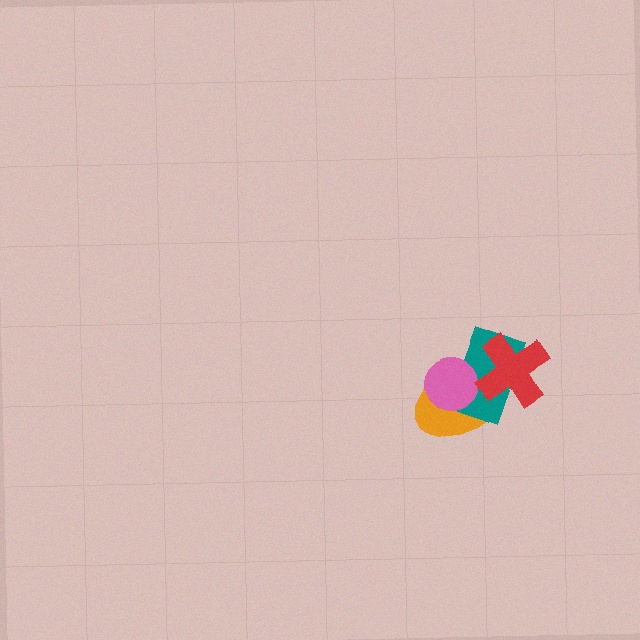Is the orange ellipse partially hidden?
Yes, it is partially covered by another shape.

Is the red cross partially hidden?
No, no other shape covers it.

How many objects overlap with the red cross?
2 objects overlap with the red cross.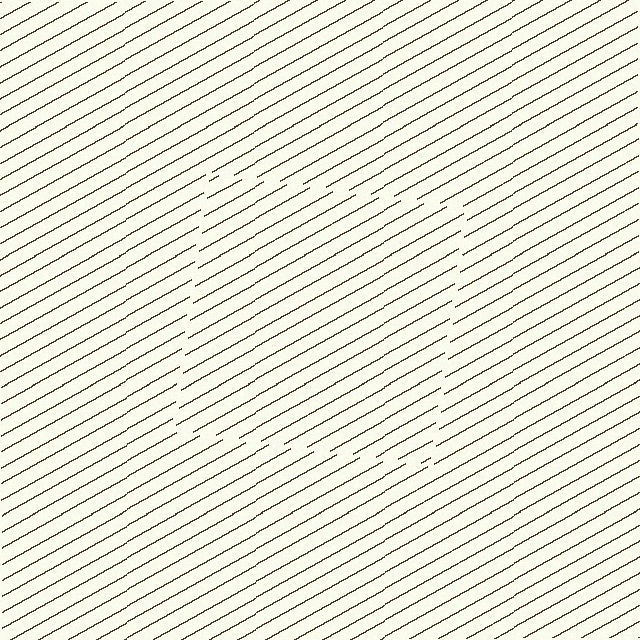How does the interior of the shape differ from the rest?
The interior of the shape contains the same grating, shifted by half a period — the contour is defined by the phase discontinuity where line-ends from the inner and outer gratings abut.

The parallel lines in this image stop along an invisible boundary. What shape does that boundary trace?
An illusory square. The interior of the shape contains the same grating, shifted by half a period — the contour is defined by the phase discontinuity where line-ends from the inner and outer gratings abut.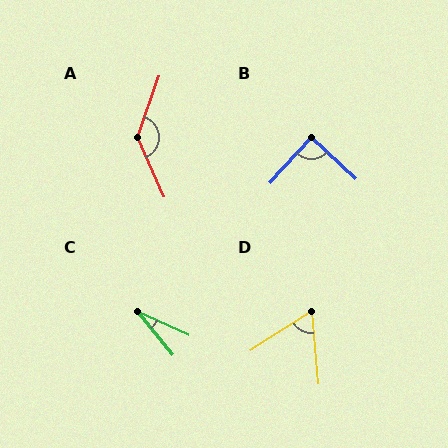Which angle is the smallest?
C, at approximately 27 degrees.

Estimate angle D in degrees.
Approximately 62 degrees.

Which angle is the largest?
A, at approximately 137 degrees.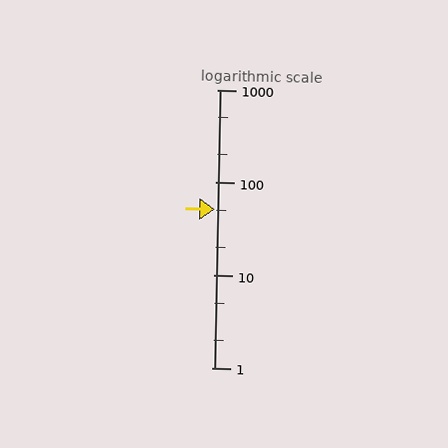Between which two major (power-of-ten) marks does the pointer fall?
The pointer is between 10 and 100.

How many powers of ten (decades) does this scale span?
The scale spans 3 decades, from 1 to 1000.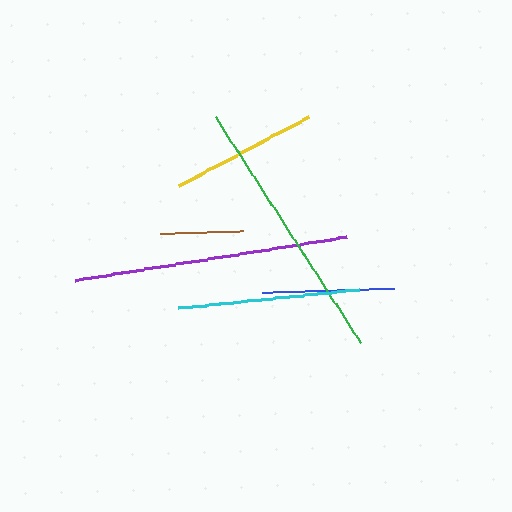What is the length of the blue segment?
The blue segment is approximately 132 pixels long.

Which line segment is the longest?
The purple line is the longest at approximately 275 pixels.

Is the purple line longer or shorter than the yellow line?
The purple line is longer than the yellow line.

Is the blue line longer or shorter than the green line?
The green line is longer than the blue line.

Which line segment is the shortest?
The brown line is the shortest at approximately 82 pixels.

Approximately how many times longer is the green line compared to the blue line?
The green line is approximately 2.0 times the length of the blue line.